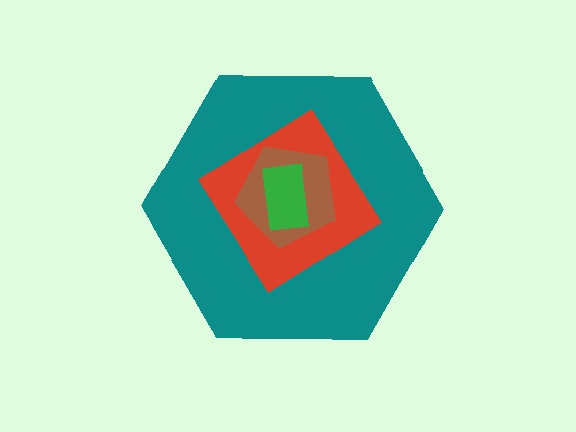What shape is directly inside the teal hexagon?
The red diamond.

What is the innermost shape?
The green rectangle.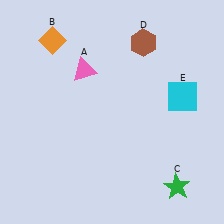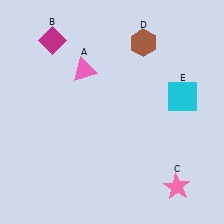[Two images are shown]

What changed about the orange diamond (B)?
In Image 1, B is orange. In Image 2, it changed to magenta.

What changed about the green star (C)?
In Image 1, C is green. In Image 2, it changed to pink.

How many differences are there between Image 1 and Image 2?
There are 2 differences between the two images.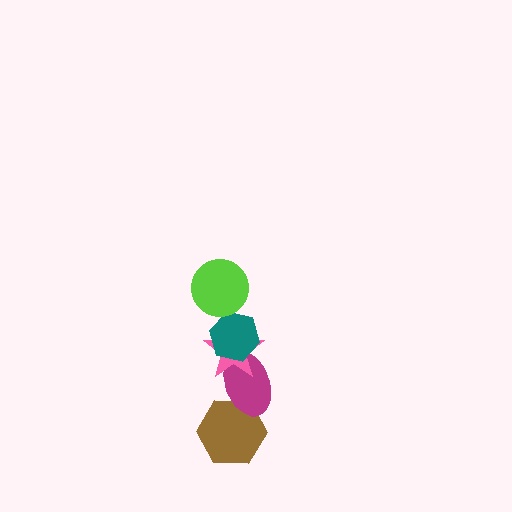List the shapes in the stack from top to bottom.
From top to bottom: the lime circle, the teal hexagon, the pink star, the magenta ellipse, the brown hexagon.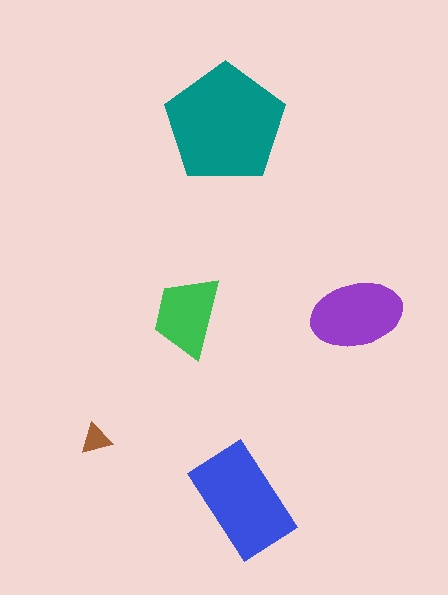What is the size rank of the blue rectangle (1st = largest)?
2nd.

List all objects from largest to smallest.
The teal pentagon, the blue rectangle, the purple ellipse, the green trapezoid, the brown triangle.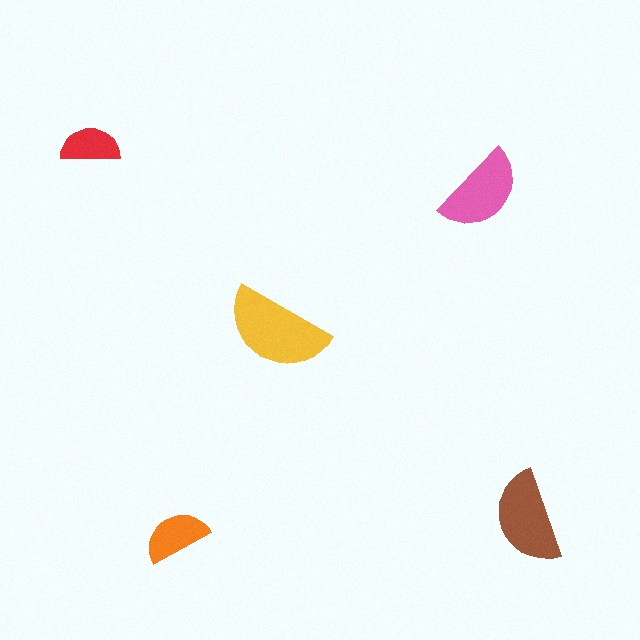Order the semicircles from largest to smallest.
the yellow one, the brown one, the pink one, the orange one, the red one.